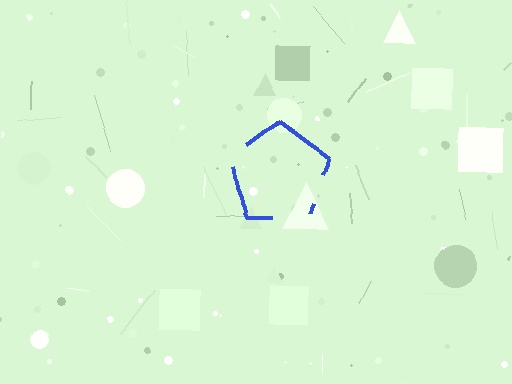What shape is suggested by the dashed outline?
The dashed outline suggests a pentagon.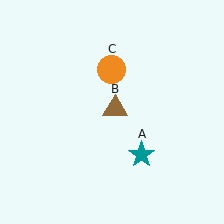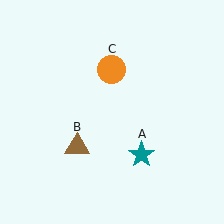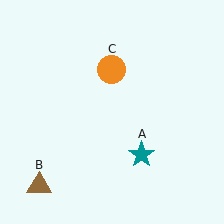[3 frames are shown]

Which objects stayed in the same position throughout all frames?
Teal star (object A) and orange circle (object C) remained stationary.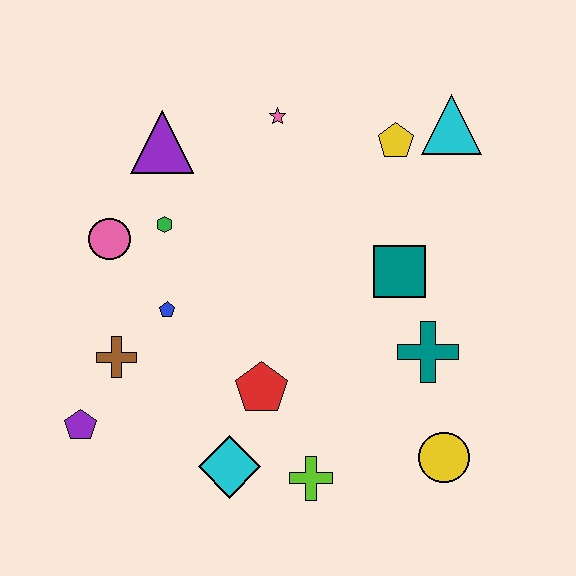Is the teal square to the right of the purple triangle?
Yes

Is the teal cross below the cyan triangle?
Yes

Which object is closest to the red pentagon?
The cyan diamond is closest to the red pentagon.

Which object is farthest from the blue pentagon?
The cyan triangle is farthest from the blue pentagon.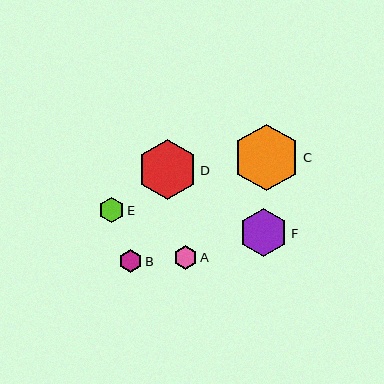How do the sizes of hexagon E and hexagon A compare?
Hexagon E and hexagon A are approximately the same size.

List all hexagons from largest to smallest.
From largest to smallest: C, D, F, E, A, B.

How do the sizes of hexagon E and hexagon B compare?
Hexagon E and hexagon B are approximately the same size.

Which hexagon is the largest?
Hexagon C is the largest with a size of approximately 67 pixels.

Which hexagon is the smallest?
Hexagon B is the smallest with a size of approximately 23 pixels.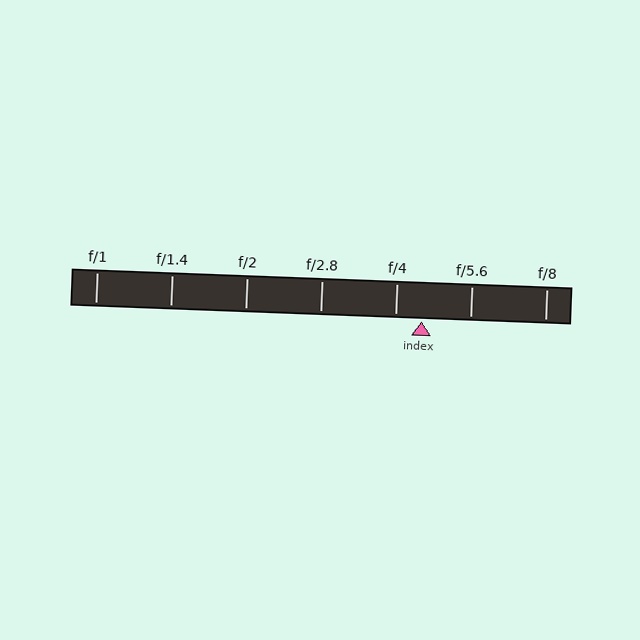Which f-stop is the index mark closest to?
The index mark is closest to f/4.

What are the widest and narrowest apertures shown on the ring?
The widest aperture shown is f/1 and the narrowest is f/8.